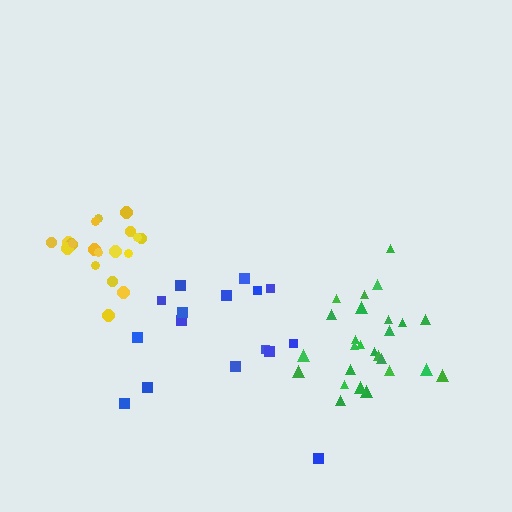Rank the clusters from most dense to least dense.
yellow, green, blue.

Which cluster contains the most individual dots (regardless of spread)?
Green (26).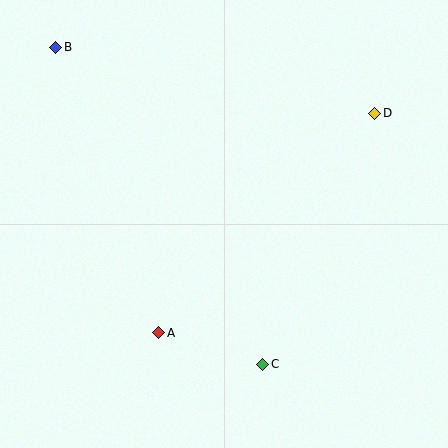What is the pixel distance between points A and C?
The distance between A and C is 109 pixels.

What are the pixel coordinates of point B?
Point B is at (56, 47).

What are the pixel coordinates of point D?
Point D is at (375, 113).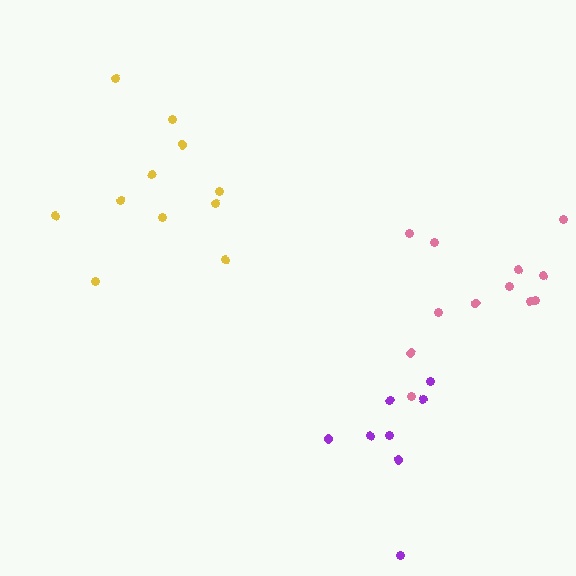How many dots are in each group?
Group 1: 11 dots, Group 2: 8 dots, Group 3: 12 dots (31 total).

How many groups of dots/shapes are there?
There are 3 groups.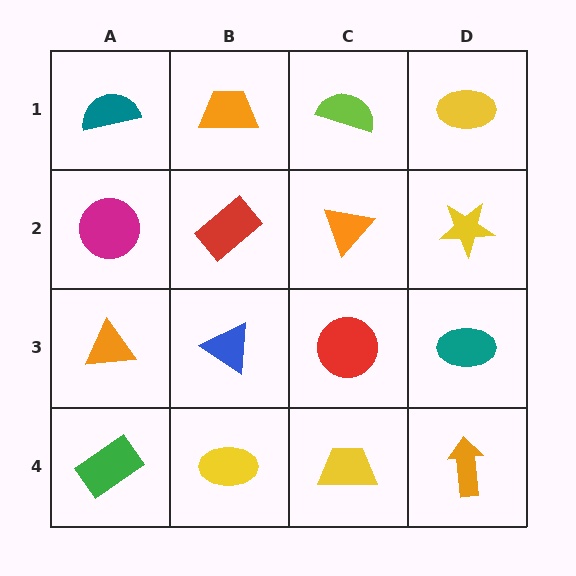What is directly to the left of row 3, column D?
A red circle.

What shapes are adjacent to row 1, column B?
A red rectangle (row 2, column B), a teal semicircle (row 1, column A), a lime semicircle (row 1, column C).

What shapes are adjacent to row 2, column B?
An orange trapezoid (row 1, column B), a blue triangle (row 3, column B), a magenta circle (row 2, column A), an orange triangle (row 2, column C).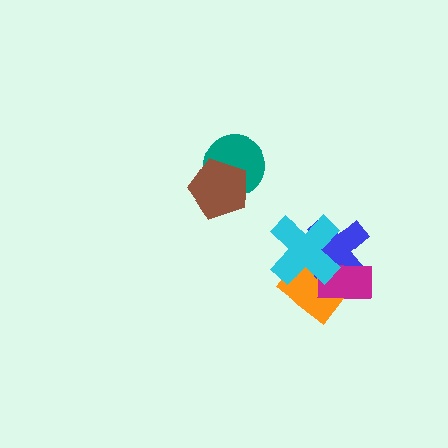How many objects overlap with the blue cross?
3 objects overlap with the blue cross.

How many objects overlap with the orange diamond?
3 objects overlap with the orange diamond.